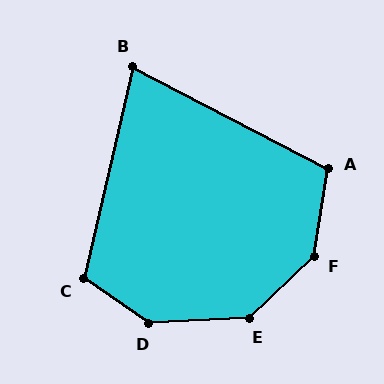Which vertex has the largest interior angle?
F, at approximately 142 degrees.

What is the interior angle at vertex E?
Approximately 140 degrees (obtuse).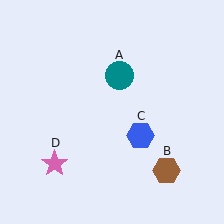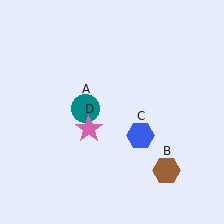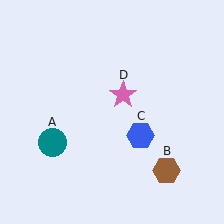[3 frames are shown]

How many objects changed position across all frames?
2 objects changed position: teal circle (object A), pink star (object D).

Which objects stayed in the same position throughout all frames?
Brown hexagon (object B) and blue hexagon (object C) remained stationary.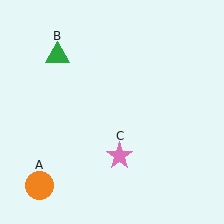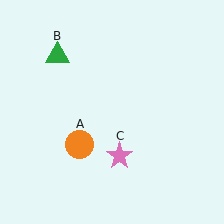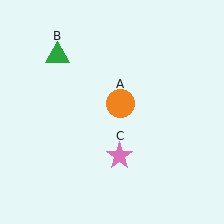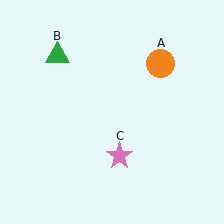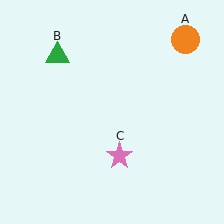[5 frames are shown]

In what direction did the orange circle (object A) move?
The orange circle (object A) moved up and to the right.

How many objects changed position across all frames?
1 object changed position: orange circle (object A).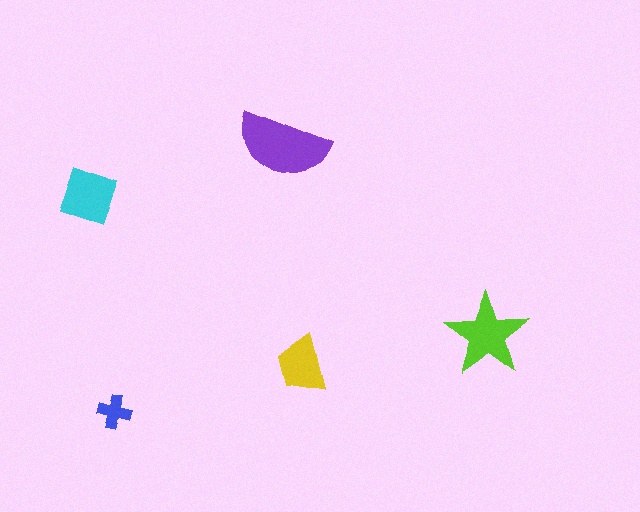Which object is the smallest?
The blue cross.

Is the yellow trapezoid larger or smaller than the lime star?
Smaller.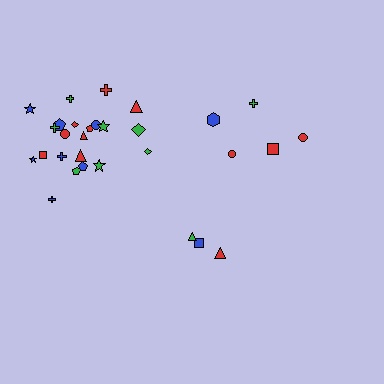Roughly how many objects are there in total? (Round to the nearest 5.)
Roughly 30 objects in total.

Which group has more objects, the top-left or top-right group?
The top-left group.